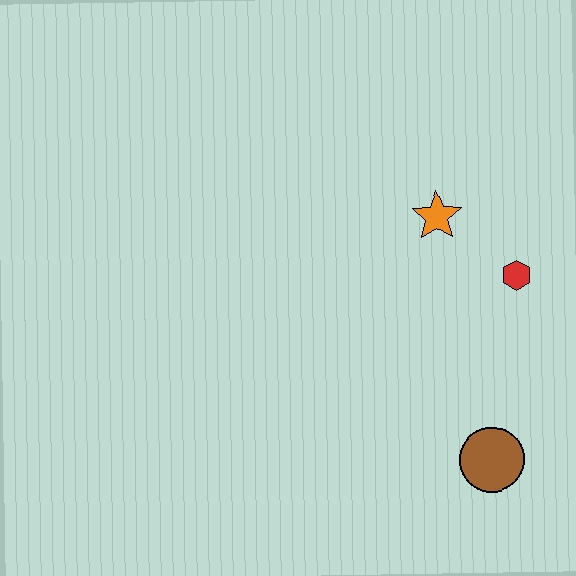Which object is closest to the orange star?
The red hexagon is closest to the orange star.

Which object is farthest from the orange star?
The brown circle is farthest from the orange star.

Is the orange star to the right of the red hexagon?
No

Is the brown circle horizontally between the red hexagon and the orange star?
Yes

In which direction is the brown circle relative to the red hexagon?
The brown circle is below the red hexagon.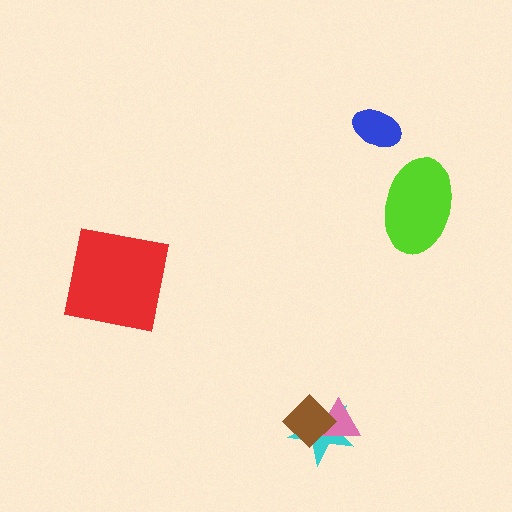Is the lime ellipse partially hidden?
No, no other shape covers it.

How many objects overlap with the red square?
0 objects overlap with the red square.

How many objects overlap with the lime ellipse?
0 objects overlap with the lime ellipse.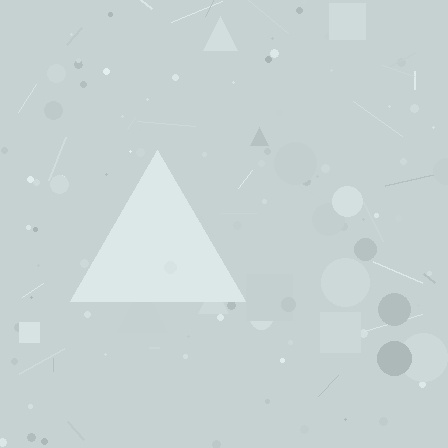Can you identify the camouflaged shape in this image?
The camouflaged shape is a triangle.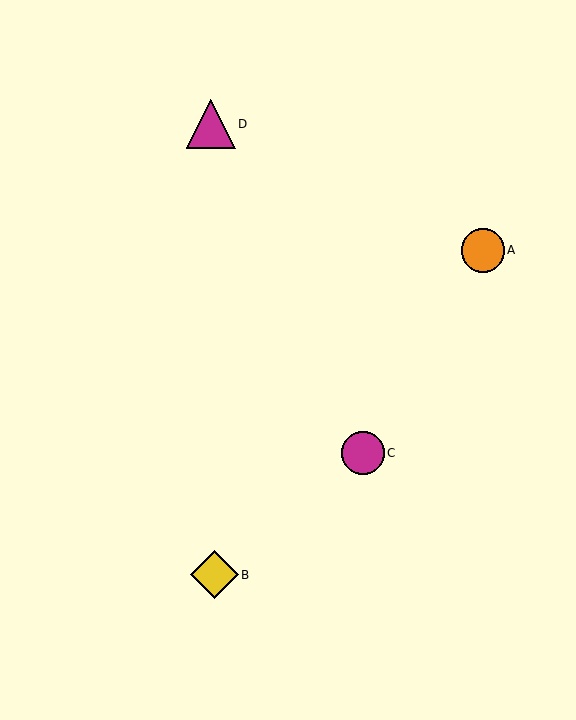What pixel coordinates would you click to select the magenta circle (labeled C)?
Click at (363, 453) to select the magenta circle C.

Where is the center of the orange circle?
The center of the orange circle is at (483, 251).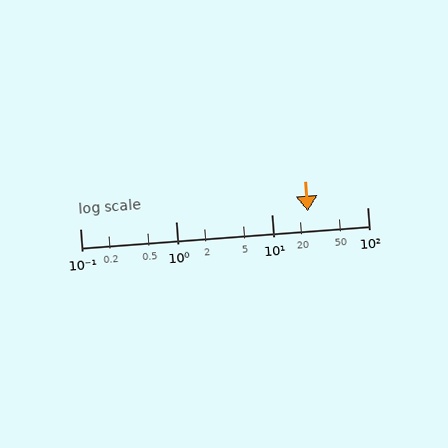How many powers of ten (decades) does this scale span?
The scale spans 3 decades, from 0.1 to 100.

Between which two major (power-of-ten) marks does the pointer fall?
The pointer is between 10 and 100.